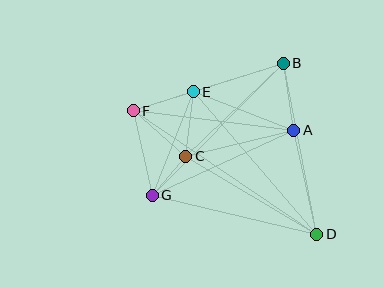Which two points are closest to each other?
Points C and G are closest to each other.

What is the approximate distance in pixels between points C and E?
The distance between C and E is approximately 65 pixels.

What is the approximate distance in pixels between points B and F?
The distance between B and F is approximately 158 pixels.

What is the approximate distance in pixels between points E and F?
The distance between E and F is approximately 63 pixels.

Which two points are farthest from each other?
Points D and F are farthest from each other.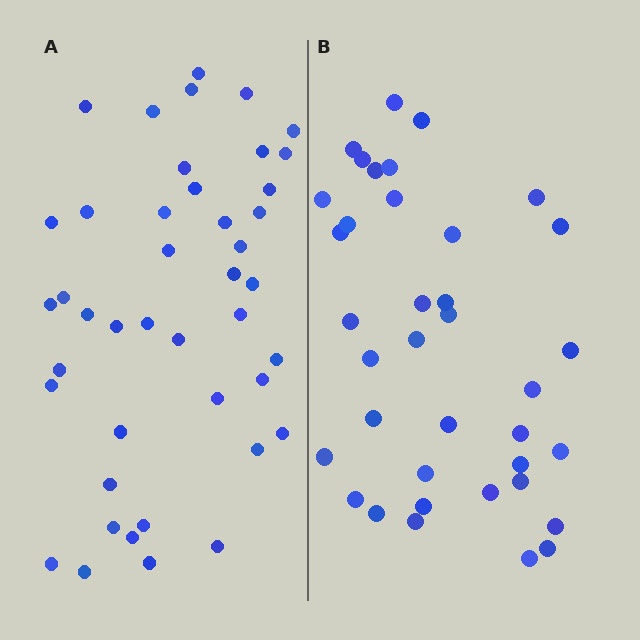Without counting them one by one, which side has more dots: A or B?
Region A (the left region) has more dots.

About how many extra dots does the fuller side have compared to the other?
Region A has about 6 more dots than region B.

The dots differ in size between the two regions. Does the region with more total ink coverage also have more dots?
No. Region B has more total ink coverage because its dots are larger, but region A actually contains more individual dots. Total area can be misleading — the number of items is what matters here.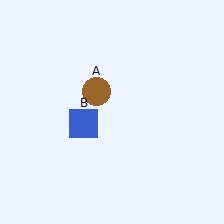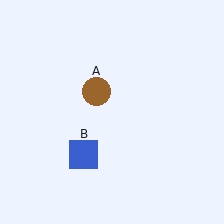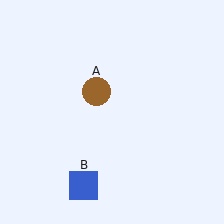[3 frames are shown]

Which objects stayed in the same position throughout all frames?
Brown circle (object A) remained stationary.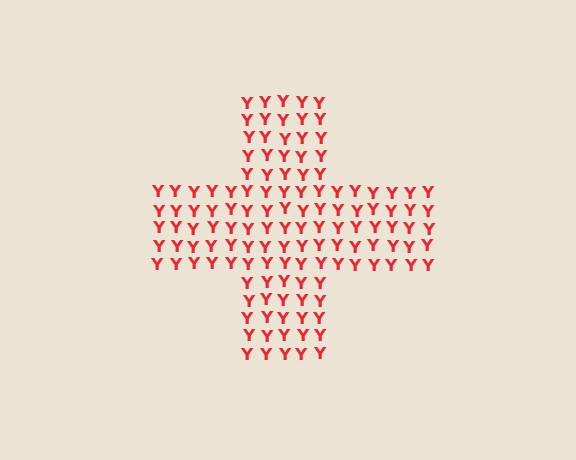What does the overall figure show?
The overall figure shows a cross.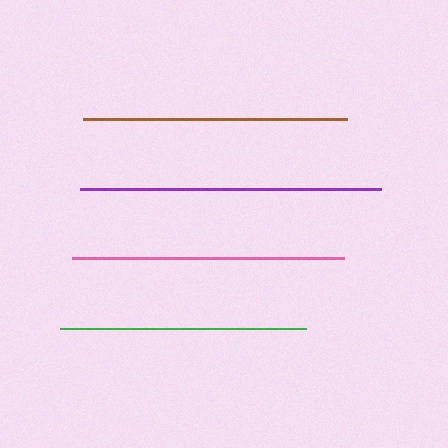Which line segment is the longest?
The purple line is the longest at approximately 301 pixels.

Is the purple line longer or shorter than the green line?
The purple line is longer than the green line.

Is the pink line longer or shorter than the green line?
The pink line is longer than the green line.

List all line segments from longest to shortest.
From longest to shortest: purple, pink, brown, green.